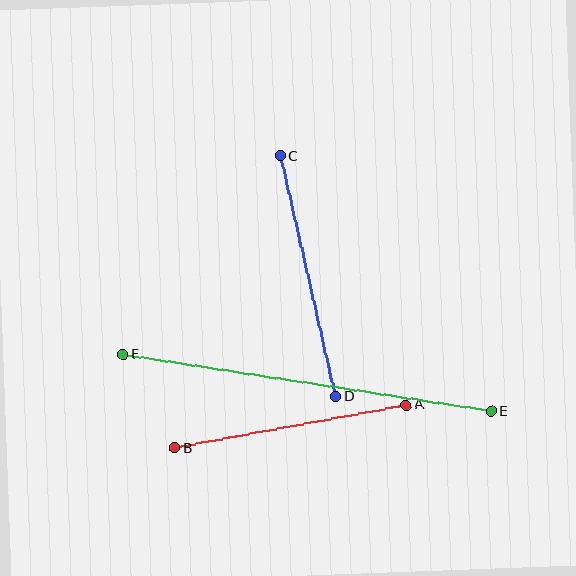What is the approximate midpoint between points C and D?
The midpoint is at approximately (308, 276) pixels.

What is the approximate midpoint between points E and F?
The midpoint is at approximately (307, 383) pixels.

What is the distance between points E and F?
The distance is approximately 373 pixels.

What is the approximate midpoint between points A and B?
The midpoint is at approximately (290, 426) pixels.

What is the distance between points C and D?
The distance is approximately 247 pixels.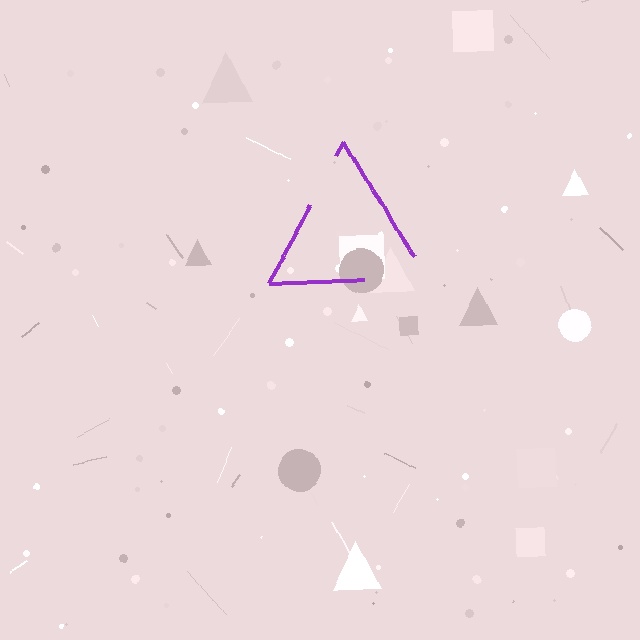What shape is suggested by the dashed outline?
The dashed outline suggests a triangle.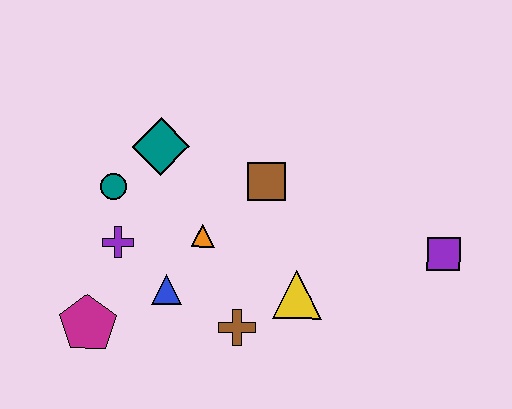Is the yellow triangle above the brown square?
No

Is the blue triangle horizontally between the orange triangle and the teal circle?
Yes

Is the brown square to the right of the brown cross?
Yes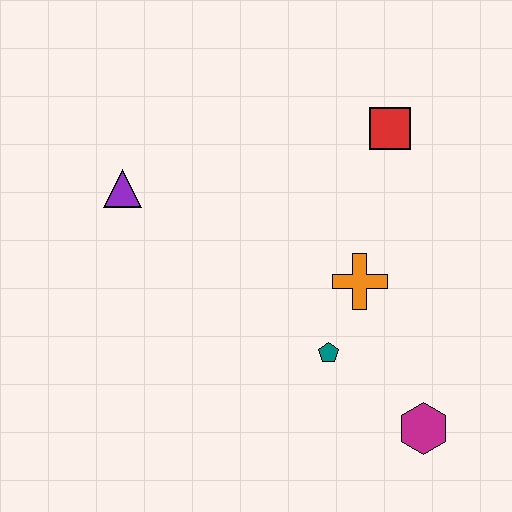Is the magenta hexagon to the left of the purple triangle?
No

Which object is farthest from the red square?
The magenta hexagon is farthest from the red square.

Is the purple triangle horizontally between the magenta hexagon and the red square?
No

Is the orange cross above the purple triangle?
No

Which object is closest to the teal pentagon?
The orange cross is closest to the teal pentagon.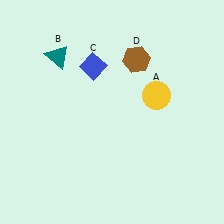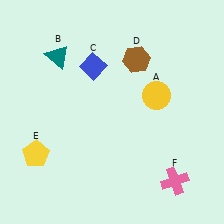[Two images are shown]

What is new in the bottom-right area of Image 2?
A pink cross (F) was added in the bottom-right area of Image 2.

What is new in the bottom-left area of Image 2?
A yellow pentagon (E) was added in the bottom-left area of Image 2.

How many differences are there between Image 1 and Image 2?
There are 2 differences between the two images.